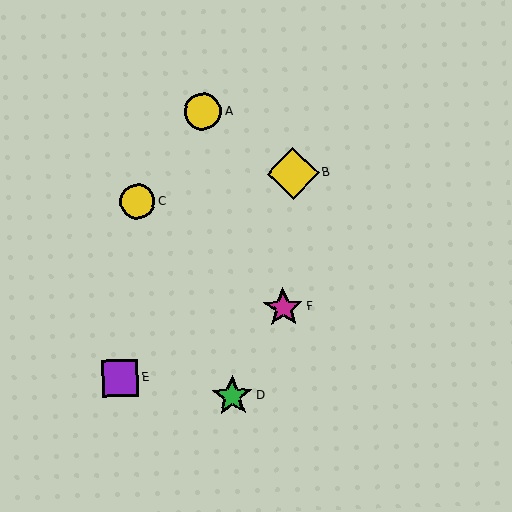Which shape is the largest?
The yellow diamond (labeled B) is the largest.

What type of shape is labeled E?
Shape E is a purple square.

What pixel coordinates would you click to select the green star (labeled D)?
Click at (232, 396) to select the green star D.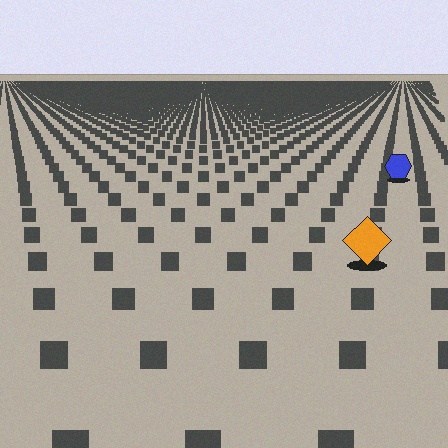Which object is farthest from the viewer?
The blue hexagon is farthest from the viewer. It appears smaller and the ground texture around it is denser.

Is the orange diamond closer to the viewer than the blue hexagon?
Yes. The orange diamond is closer — you can tell from the texture gradient: the ground texture is coarser near it.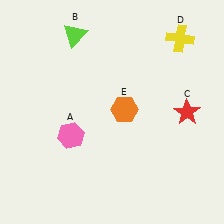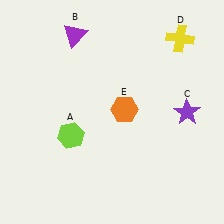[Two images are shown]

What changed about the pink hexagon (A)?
In Image 1, A is pink. In Image 2, it changed to lime.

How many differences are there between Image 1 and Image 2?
There are 3 differences between the two images.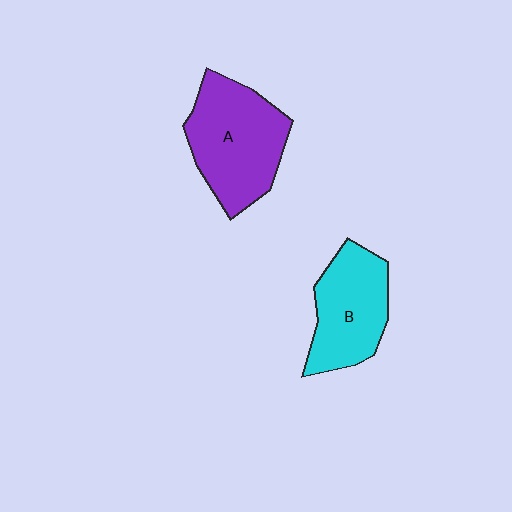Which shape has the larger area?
Shape A (purple).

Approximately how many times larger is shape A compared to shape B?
Approximately 1.2 times.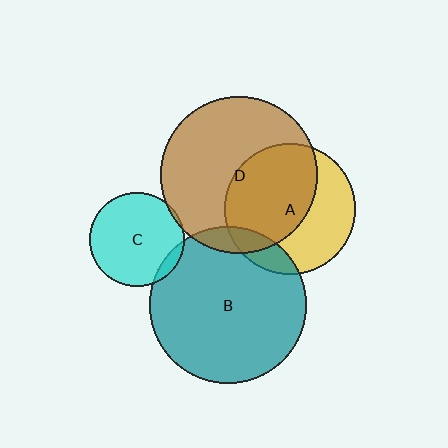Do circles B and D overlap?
Yes.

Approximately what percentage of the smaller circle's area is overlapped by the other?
Approximately 10%.